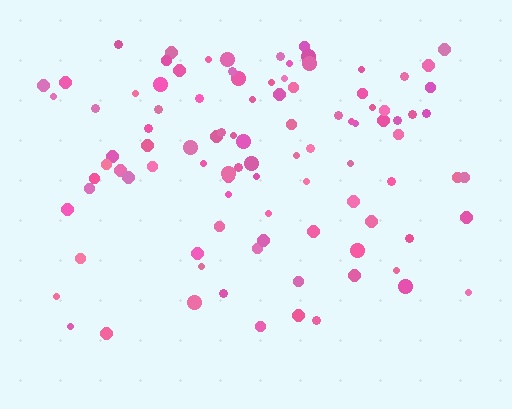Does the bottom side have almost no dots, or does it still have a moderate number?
Still a moderate number, just noticeably fewer than the top.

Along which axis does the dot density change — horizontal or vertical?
Vertical.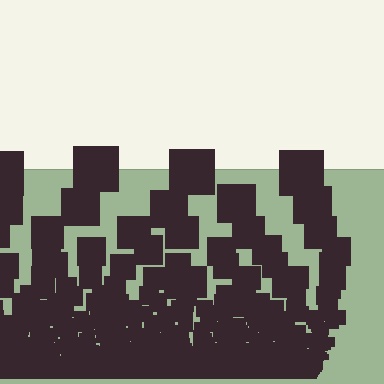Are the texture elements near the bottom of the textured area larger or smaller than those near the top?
Smaller. The gradient is inverted — elements near the bottom are smaller and denser.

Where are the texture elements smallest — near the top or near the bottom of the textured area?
Near the bottom.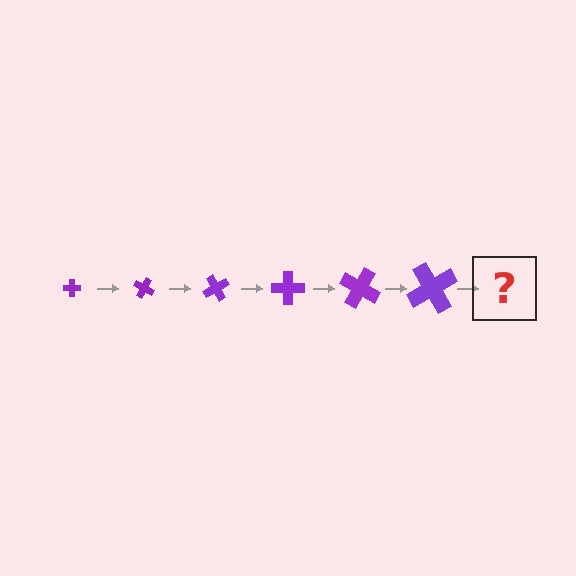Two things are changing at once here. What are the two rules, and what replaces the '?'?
The two rules are that the cross grows larger each step and it rotates 30 degrees each step. The '?' should be a cross, larger than the previous one and rotated 180 degrees from the start.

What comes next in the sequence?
The next element should be a cross, larger than the previous one and rotated 180 degrees from the start.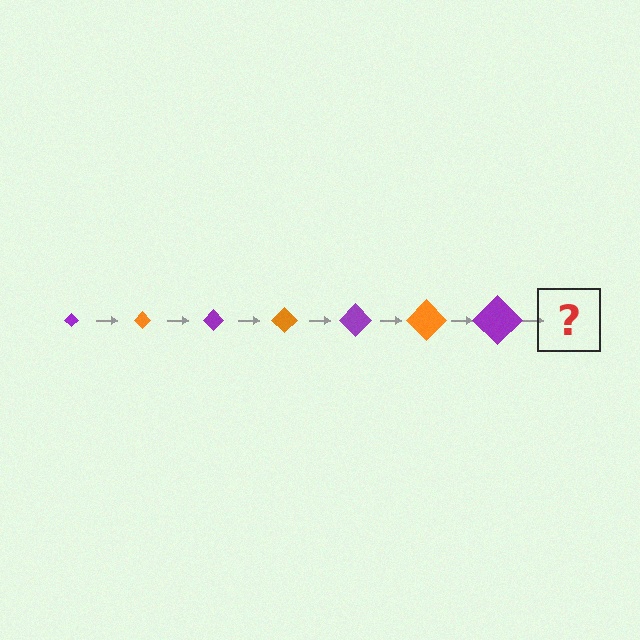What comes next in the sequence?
The next element should be an orange diamond, larger than the previous one.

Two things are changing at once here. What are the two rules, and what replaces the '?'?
The two rules are that the diamond grows larger each step and the color cycles through purple and orange. The '?' should be an orange diamond, larger than the previous one.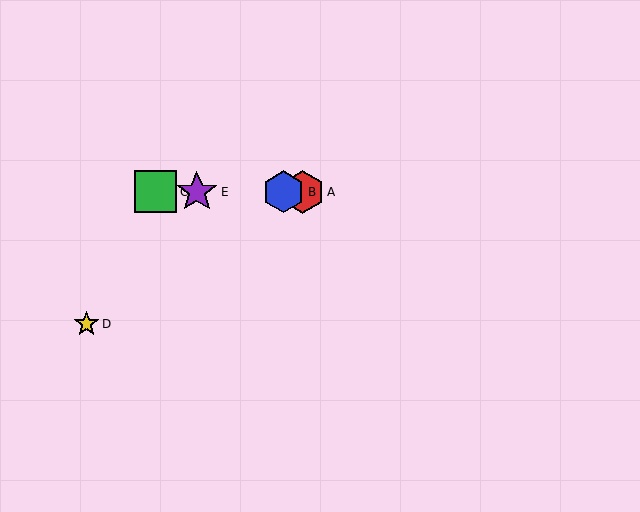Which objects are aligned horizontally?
Objects A, B, C, E are aligned horizontally.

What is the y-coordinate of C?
Object C is at y≈192.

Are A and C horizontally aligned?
Yes, both are at y≈192.